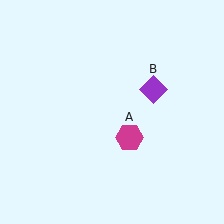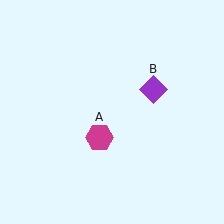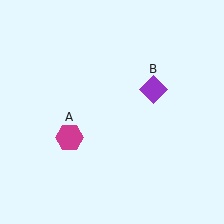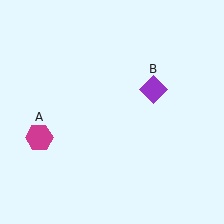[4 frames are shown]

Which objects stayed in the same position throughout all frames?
Purple diamond (object B) remained stationary.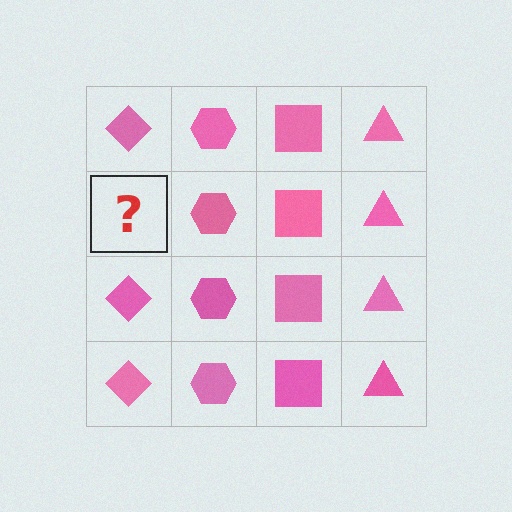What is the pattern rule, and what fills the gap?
The rule is that each column has a consistent shape. The gap should be filled with a pink diamond.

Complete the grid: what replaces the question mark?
The question mark should be replaced with a pink diamond.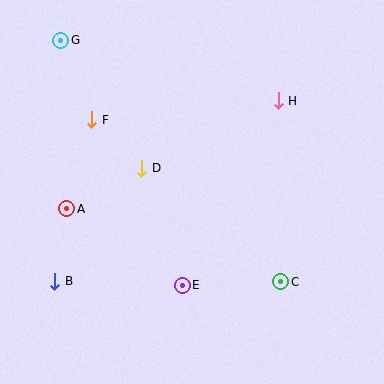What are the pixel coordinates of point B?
Point B is at (55, 281).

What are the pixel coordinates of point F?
Point F is at (92, 120).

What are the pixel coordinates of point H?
Point H is at (278, 101).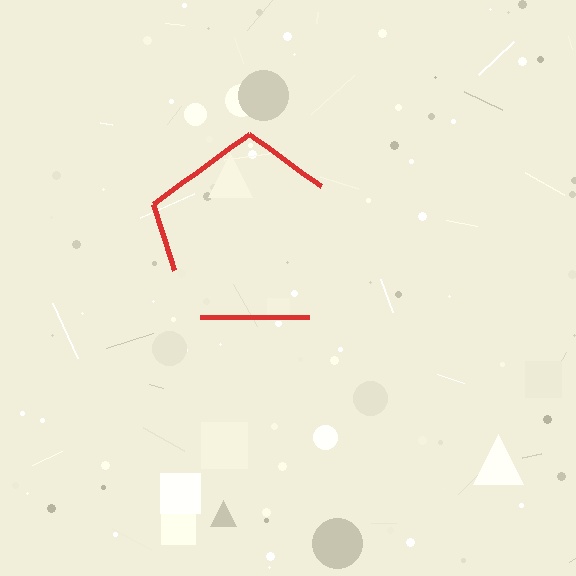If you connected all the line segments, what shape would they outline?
They would outline a pentagon.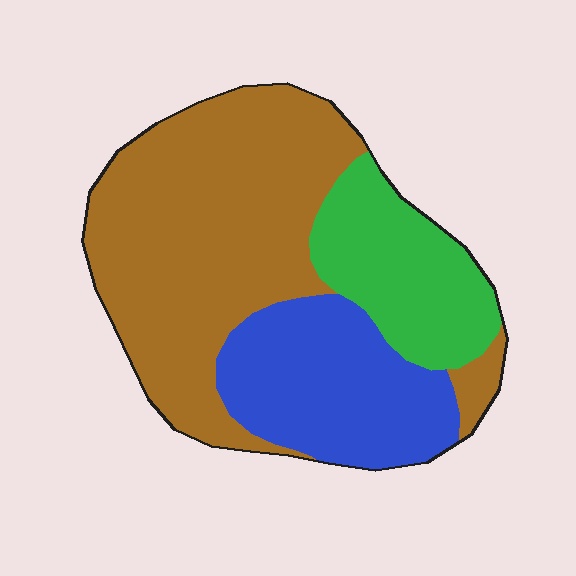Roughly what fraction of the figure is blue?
Blue takes up between a sixth and a third of the figure.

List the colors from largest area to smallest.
From largest to smallest: brown, blue, green.